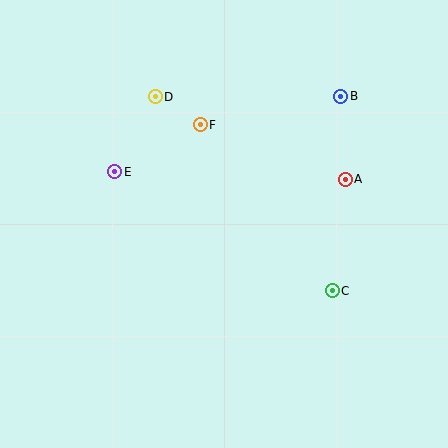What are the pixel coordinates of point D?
Point D is at (155, 97).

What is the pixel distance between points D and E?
The distance between D and E is 85 pixels.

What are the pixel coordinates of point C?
Point C is at (332, 291).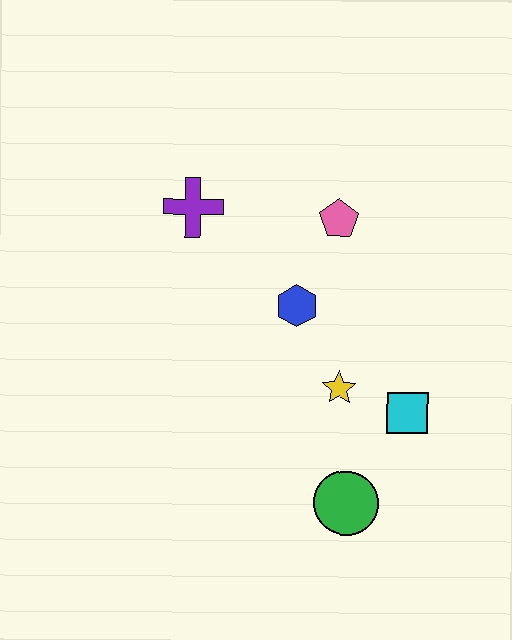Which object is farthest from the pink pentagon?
The green circle is farthest from the pink pentagon.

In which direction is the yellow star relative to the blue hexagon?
The yellow star is below the blue hexagon.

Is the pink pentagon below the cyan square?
No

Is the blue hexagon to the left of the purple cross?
No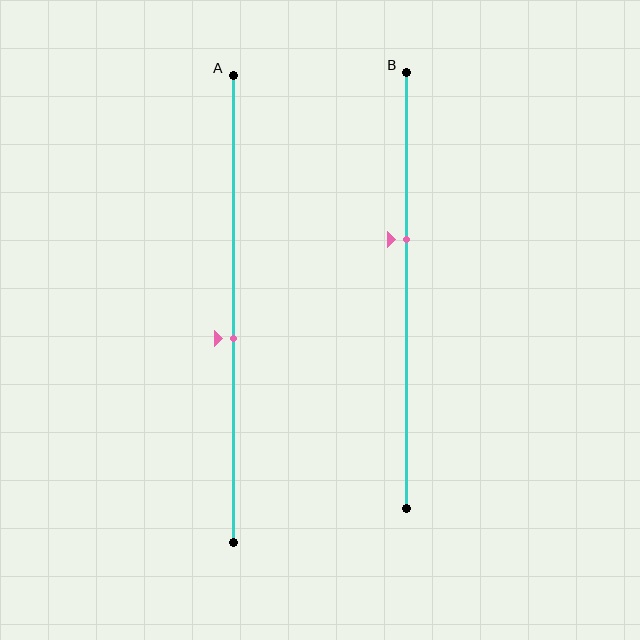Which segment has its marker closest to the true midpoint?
Segment A has its marker closest to the true midpoint.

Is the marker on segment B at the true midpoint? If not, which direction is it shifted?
No, the marker on segment B is shifted upward by about 12% of the segment length.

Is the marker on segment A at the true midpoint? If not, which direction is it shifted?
No, the marker on segment A is shifted downward by about 6% of the segment length.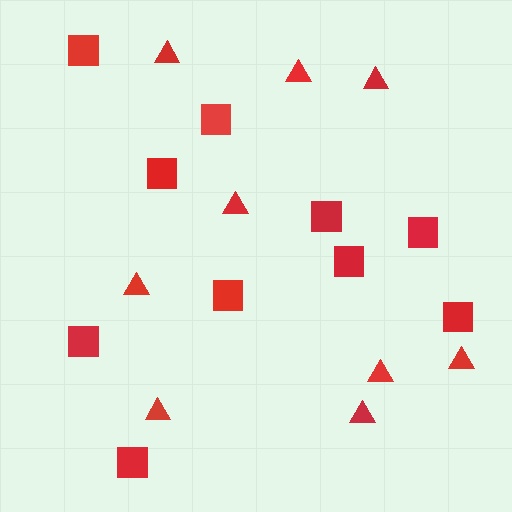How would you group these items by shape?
There are 2 groups: one group of triangles (9) and one group of squares (10).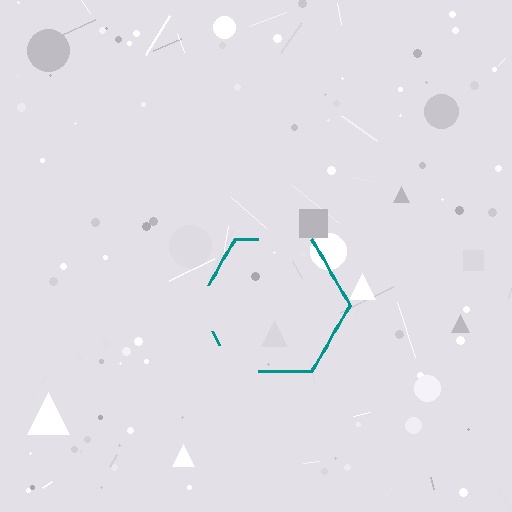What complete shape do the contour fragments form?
The contour fragments form a hexagon.